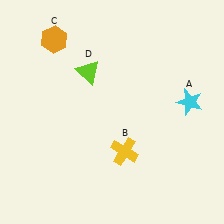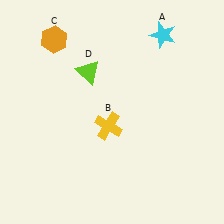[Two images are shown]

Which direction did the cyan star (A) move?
The cyan star (A) moved up.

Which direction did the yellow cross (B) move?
The yellow cross (B) moved up.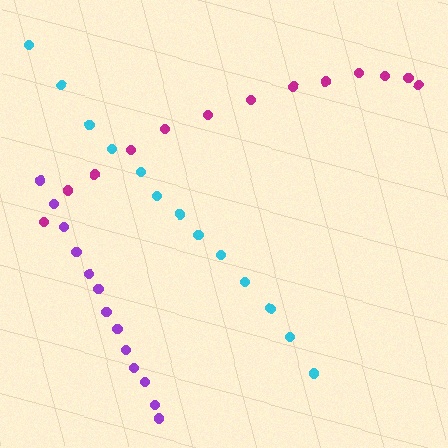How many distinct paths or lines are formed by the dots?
There are 3 distinct paths.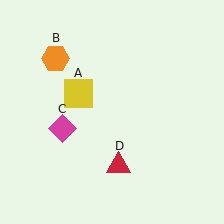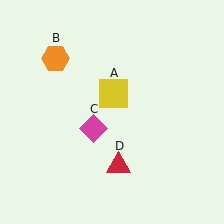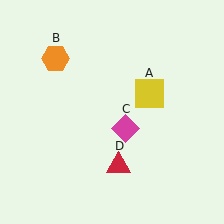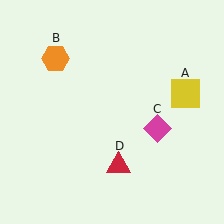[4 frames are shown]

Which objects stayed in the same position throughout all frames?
Orange hexagon (object B) and red triangle (object D) remained stationary.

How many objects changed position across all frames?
2 objects changed position: yellow square (object A), magenta diamond (object C).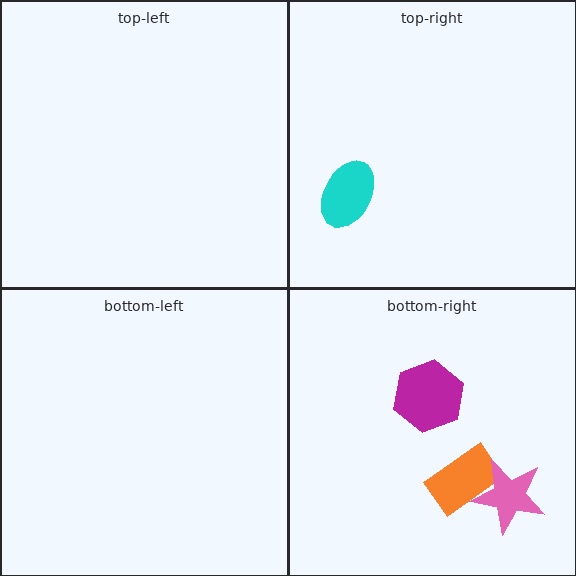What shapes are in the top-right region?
The cyan ellipse.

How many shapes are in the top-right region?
1.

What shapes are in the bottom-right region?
The magenta hexagon, the orange rectangle, the pink star.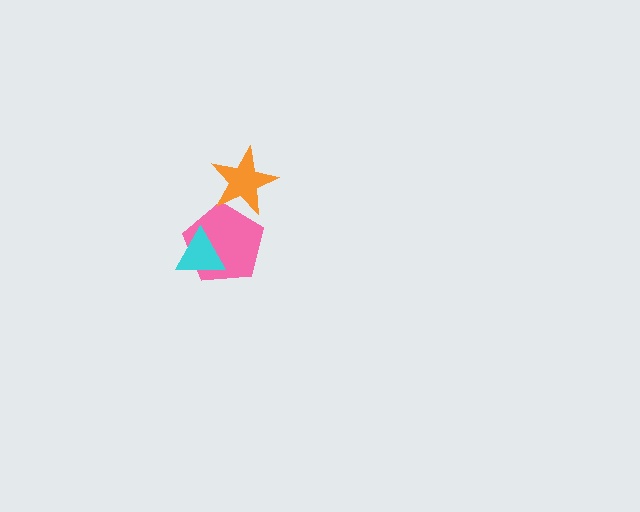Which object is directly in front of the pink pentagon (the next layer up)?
The orange star is directly in front of the pink pentagon.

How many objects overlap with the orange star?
1 object overlaps with the orange star.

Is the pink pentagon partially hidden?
Yes, it is partially covered by another shape.